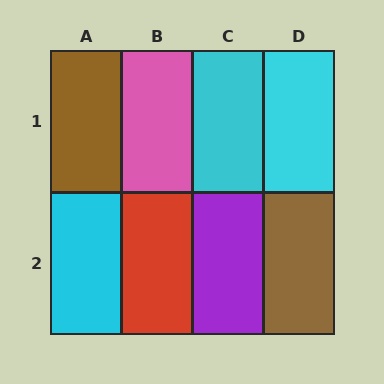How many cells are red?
1 cell is red.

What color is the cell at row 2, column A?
Cyan.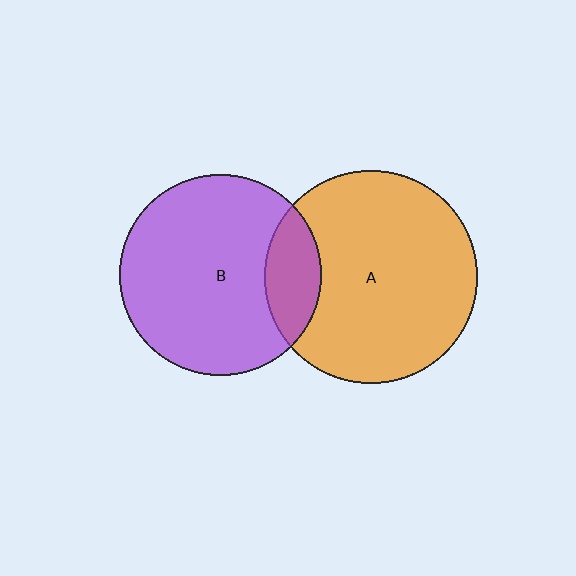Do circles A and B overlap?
Yes.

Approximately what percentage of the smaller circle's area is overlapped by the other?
Approximately 20%.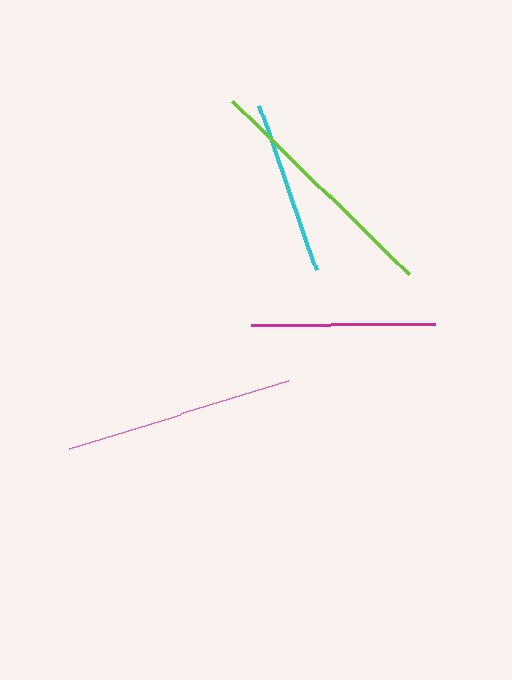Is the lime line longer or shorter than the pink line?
The lime line is longer than the pink line.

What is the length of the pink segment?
The pink segment is approximately 231 pixels long.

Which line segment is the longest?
The lime line is the longest at approximately 247 pixels.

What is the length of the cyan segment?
The cyan segment is approximately 173 pixels long.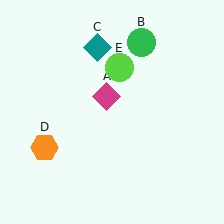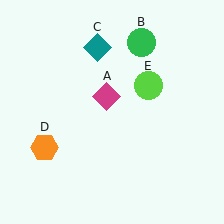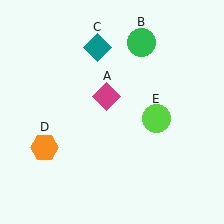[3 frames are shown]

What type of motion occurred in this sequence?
The lime circle (object E) rotated clockwise around the center of the scene.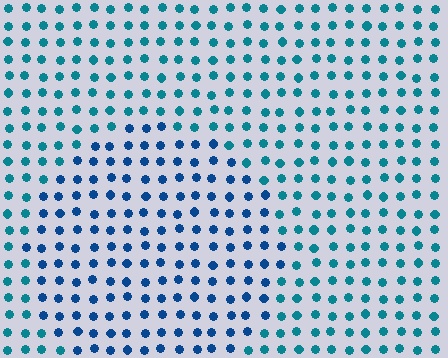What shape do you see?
I see a circle.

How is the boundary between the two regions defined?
The boundary is defined purely by a slight shift in hue (about 27 degrees). Spacing, size, and orientation are identical on both sides.